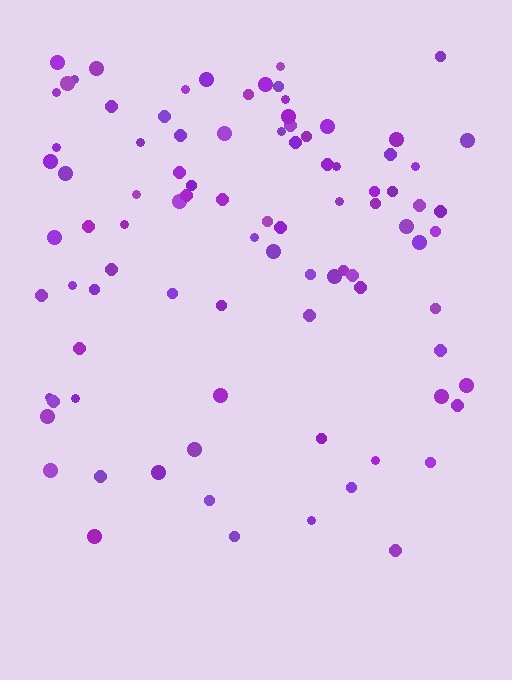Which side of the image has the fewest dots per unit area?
The bottom.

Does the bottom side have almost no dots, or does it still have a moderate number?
Still a moderate number, just noticeably fewer than the top.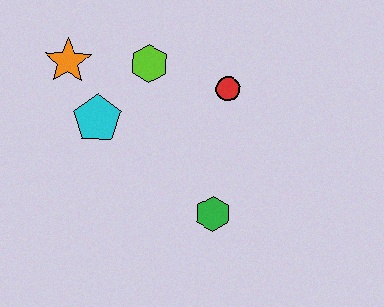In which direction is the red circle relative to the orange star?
The red circle is to the right of the orange star.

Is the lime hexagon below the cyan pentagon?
No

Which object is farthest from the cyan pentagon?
The green hexagon is farthest from the cyan pentagon.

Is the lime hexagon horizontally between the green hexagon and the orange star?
Yes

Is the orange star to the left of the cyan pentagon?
Yes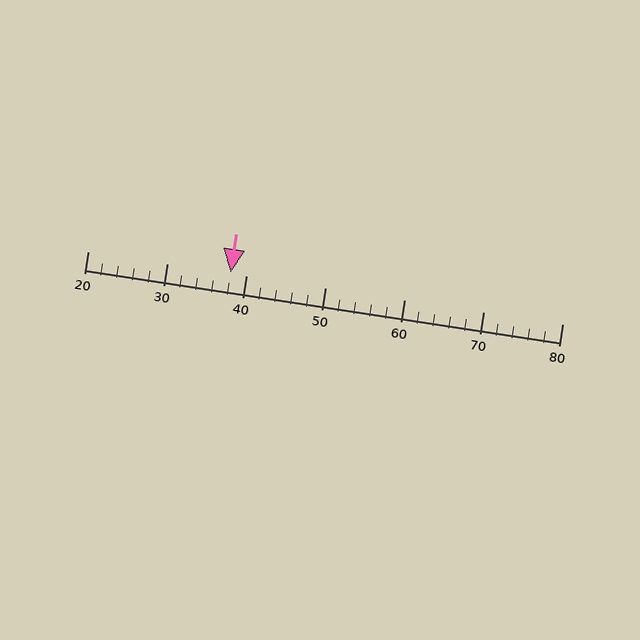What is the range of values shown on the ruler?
The ruler shows values from 20 to 80.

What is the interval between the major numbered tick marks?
The major tick marks are spaced 10 units apart.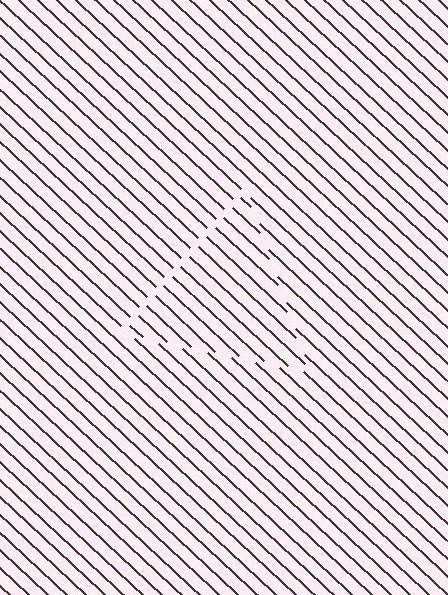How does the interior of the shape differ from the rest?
The interior of the shape contains the same grating, shifted by half a period — the contour is defined by the phase discontinuity where line-ends from the inner and outer gratings abut.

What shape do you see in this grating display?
An illusory triangle. The interior of the shape contains the same grating, shifted by half a period — the contour is defined by the phase discontinuity where line-ends from the inner and outer gratings abut.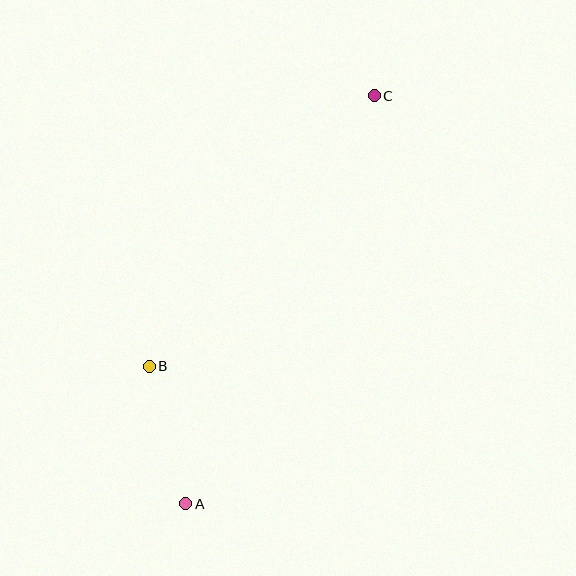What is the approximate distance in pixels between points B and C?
The distance between B and C is approximately 352 pixels.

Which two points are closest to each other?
Points A and B are closest to each other.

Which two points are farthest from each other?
Points A and C are farthest from each other.